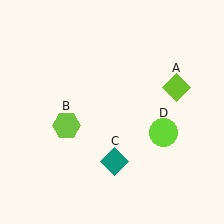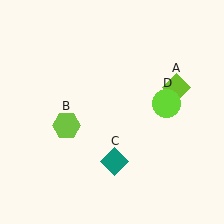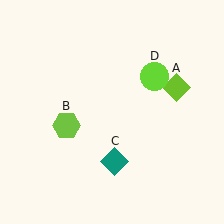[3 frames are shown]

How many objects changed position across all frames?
1 object changed position: lime circle (object D).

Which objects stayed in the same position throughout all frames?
Lime diamond (object A) and lime hexagon (object B) and teal diamond (object C) remained stationary.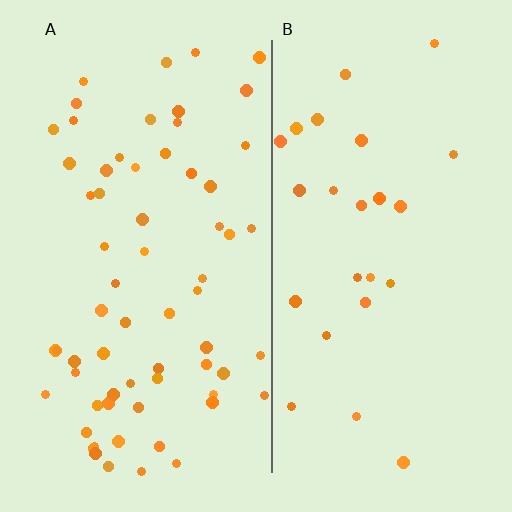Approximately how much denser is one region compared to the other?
Approximately 2.5× — region A over region B.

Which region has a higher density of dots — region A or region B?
A (the left).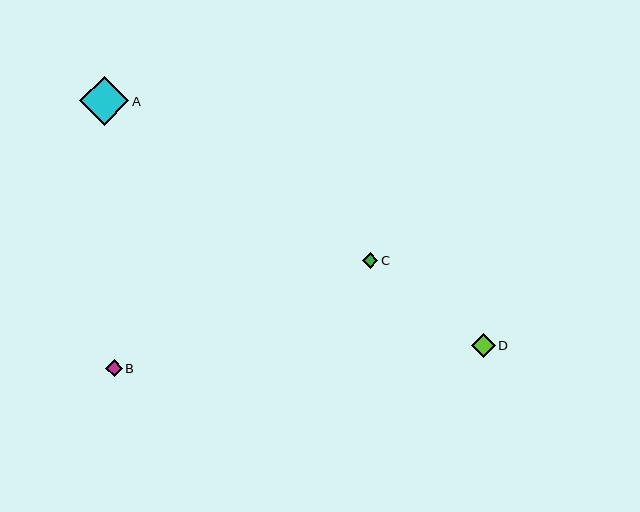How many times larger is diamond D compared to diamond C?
Diamond D is approximately 1.6 times the size of diamond C.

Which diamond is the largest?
Diamond A is the largest with a size of approximately 50 pixels.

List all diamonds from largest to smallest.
From largest to smallest: A, D, B, C.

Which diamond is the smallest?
Diamond C is the smallest with a size of approximately 15 pixels.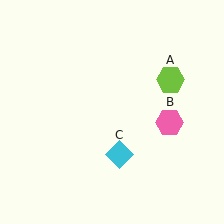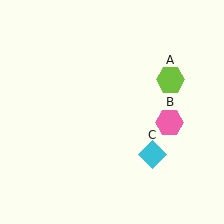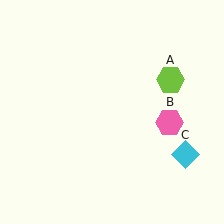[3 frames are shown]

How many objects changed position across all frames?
1 object changed position: cyan diamond (object C).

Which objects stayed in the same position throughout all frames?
Lime hexagon (object A) and pink hexagon (object B) remained stationary.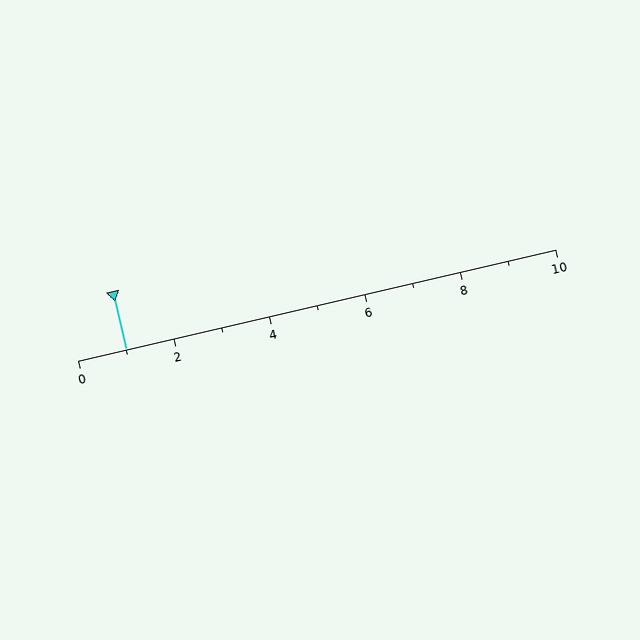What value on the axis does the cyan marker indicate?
The marker indicates approximately 1.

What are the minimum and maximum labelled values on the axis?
The axis runs from 0 to 10.